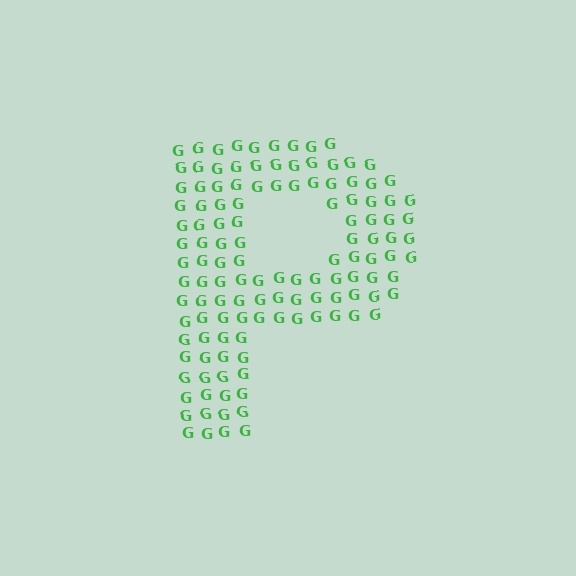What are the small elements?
The small elements are letter G's.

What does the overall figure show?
The overall figure shows the letter P.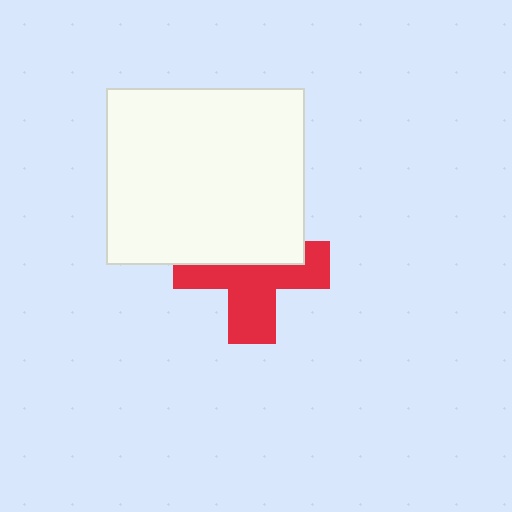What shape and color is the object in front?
The object in front is a white rectangle.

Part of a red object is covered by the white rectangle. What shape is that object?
It is a cross.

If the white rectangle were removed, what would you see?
You would see the complete red cross.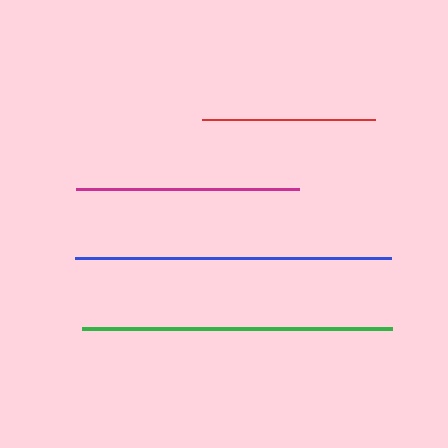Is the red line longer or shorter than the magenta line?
The magenta line is longer than the red line.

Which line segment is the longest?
The blue line is the longest at approximately 316 pixels.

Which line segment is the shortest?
The red line is the shortest at approximately 173 pixels.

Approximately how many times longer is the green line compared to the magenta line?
The green line is approximately 1.4 times the length of the magenta line.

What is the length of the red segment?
The red segment is approximately 173 pixels long.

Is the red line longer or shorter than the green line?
The green line is longer than the red line.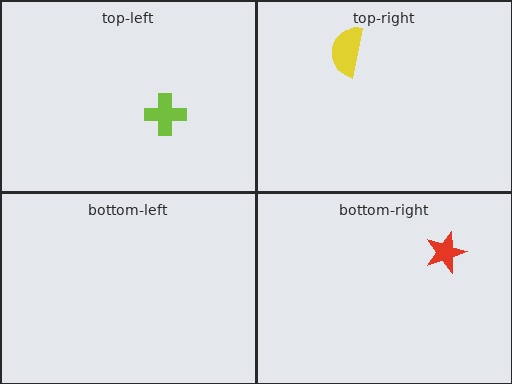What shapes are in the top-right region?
The yellow semicircle.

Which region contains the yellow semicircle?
The top-right region.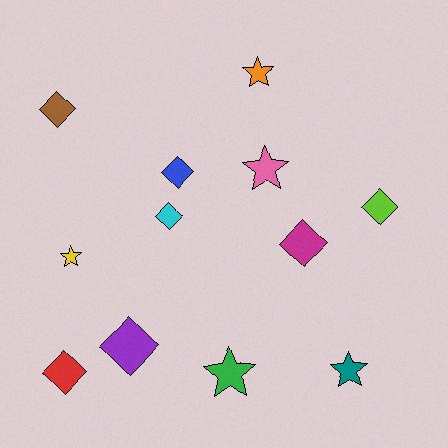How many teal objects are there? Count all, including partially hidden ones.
There is 1 teal object.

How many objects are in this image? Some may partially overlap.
There are 12 objects.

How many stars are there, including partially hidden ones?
There are 5 stars.